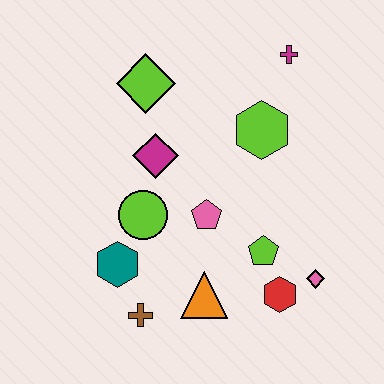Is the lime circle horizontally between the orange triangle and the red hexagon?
No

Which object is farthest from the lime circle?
The magenta cross is farthest from the lime circle.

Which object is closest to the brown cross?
The teal hexagon is closest to the brown cross.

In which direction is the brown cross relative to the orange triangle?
The brown cross is to the left of the orange triangle.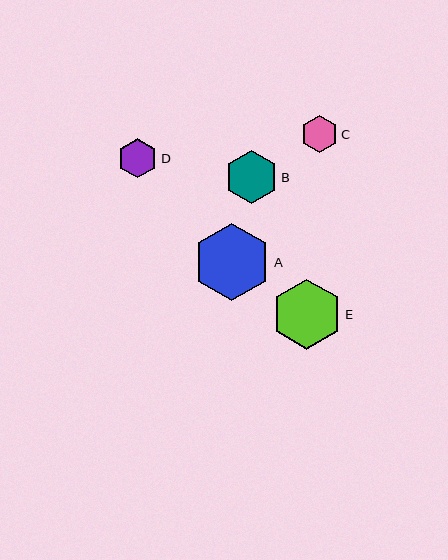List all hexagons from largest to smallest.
From largest to smallest: A, E, B, D, C.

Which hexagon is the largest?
Hexagon A is the largest with a size of approximately 77 pixels.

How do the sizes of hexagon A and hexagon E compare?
Hexagon A and hexagon E are approximately the same size.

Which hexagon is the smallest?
Hexagon C is the smallest with a size of approximately 36 pixels.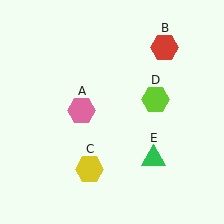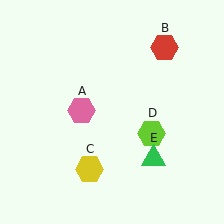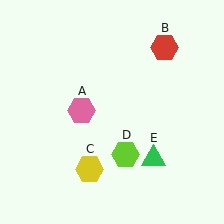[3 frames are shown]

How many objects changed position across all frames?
1 object changed position: lime hexagon (object D).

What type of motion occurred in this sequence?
The lime hexagon (object D) rotated clockwise around the center of the scene.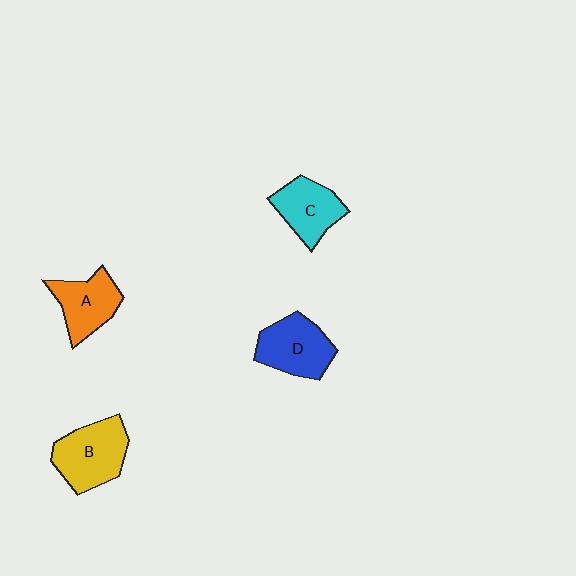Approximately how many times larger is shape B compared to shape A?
Approximately 1.2 times.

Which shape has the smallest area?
Shape C (cyan).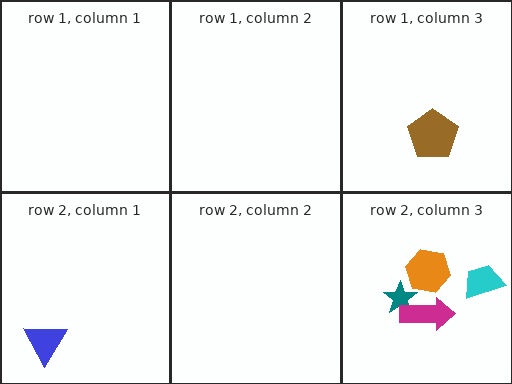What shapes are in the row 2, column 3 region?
The teal star, the magenta arrow, the orange hexagon, the cyan trapezoid.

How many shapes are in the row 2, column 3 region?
4.